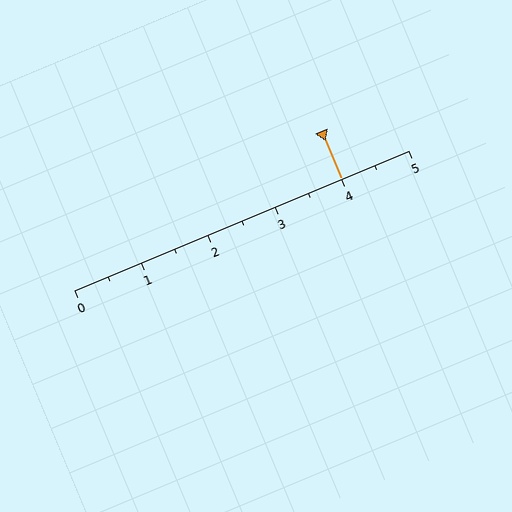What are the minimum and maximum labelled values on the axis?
The axis runs from 0 to 5.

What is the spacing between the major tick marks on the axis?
The major ticks are spaced 1 apart.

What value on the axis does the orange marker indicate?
The marker indicates approximately 4.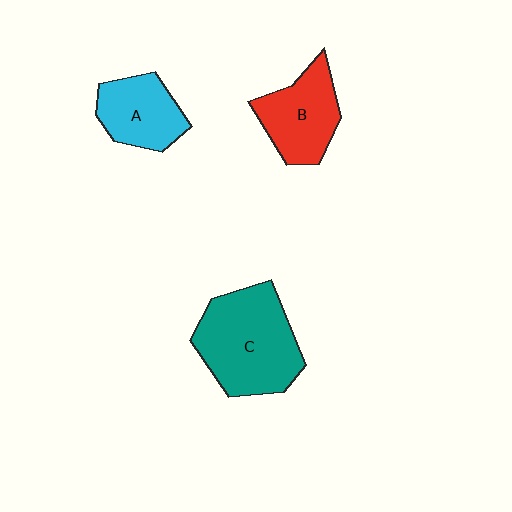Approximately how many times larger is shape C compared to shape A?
Approximately 1.7 times.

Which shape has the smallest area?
Shape A (cyan).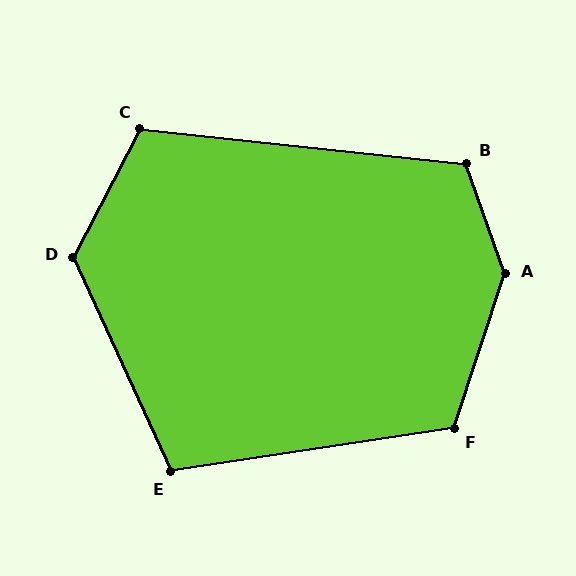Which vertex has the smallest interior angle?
E, at approximately 106 degrees.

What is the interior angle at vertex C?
Approximately 111 degrees (obtuse).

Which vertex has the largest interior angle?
A, at approximately 142 degrees.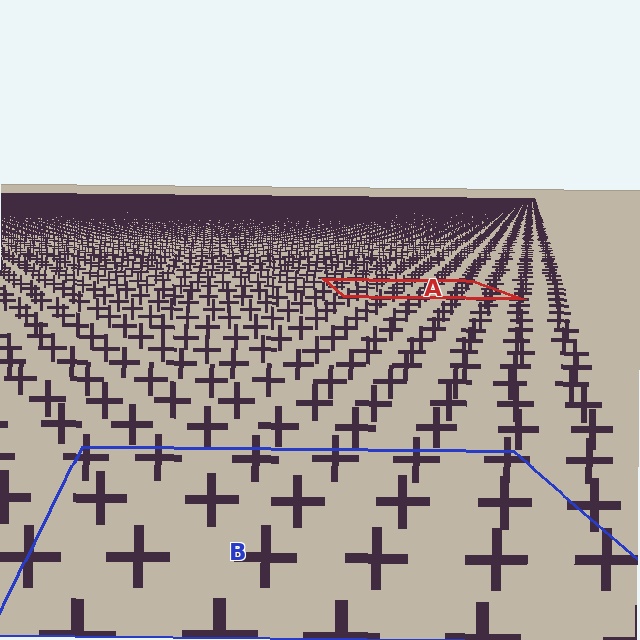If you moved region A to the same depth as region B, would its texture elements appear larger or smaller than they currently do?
They would appear larger. At a closer depth, the same texture elements are projected at a bigger on-screen size.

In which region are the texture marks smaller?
The texture marks are smaller in region A, because it is farther away.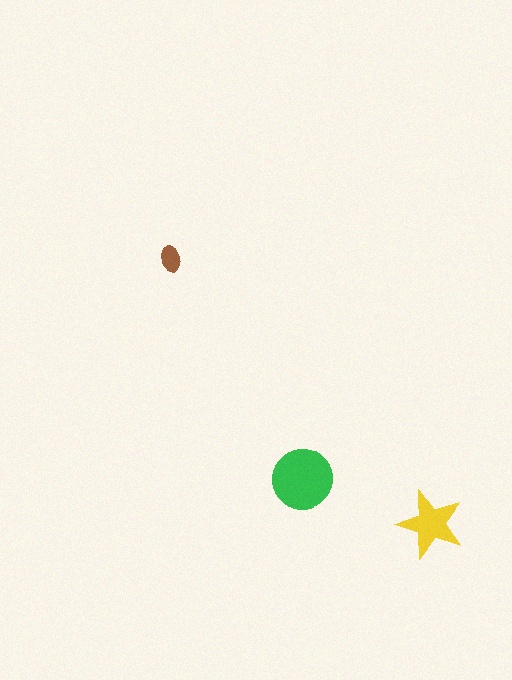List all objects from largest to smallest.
The green circle, the yellow star, the brown ellipse.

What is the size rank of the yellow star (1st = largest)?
2nd.